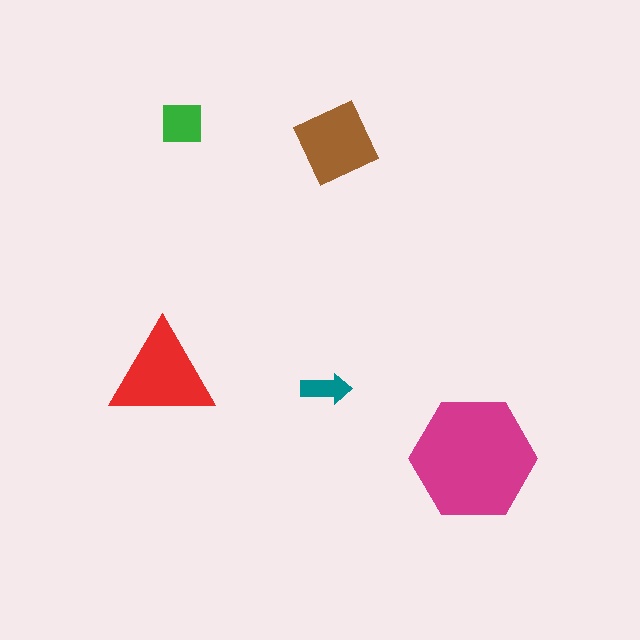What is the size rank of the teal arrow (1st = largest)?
5th.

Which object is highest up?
The green square is topmost.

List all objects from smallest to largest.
The teal arrow, the green square, the brown diamond, the red triangle, the magenta hexagon.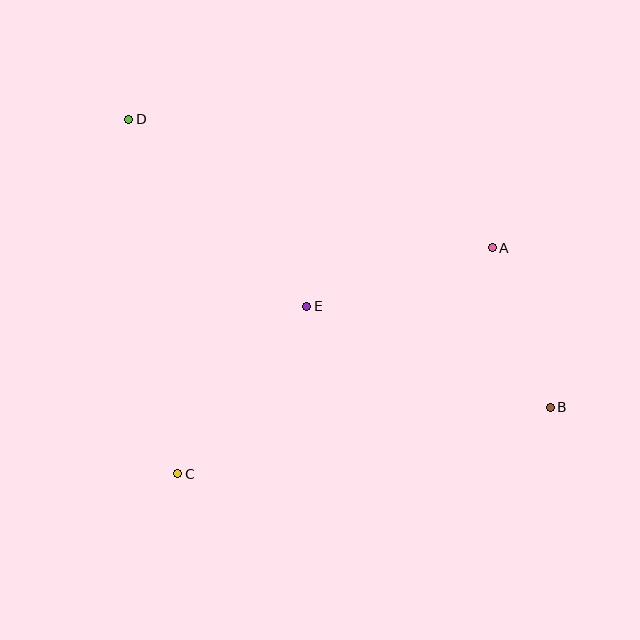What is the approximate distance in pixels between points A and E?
The distance between A and E is approximately 194 pixels.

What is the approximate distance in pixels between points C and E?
The distance between C and E is approximately 211 pixels.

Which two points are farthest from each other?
Points B and D are farthest from each other.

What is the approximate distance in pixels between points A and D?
The distance between A and D is approximately 386 pixels.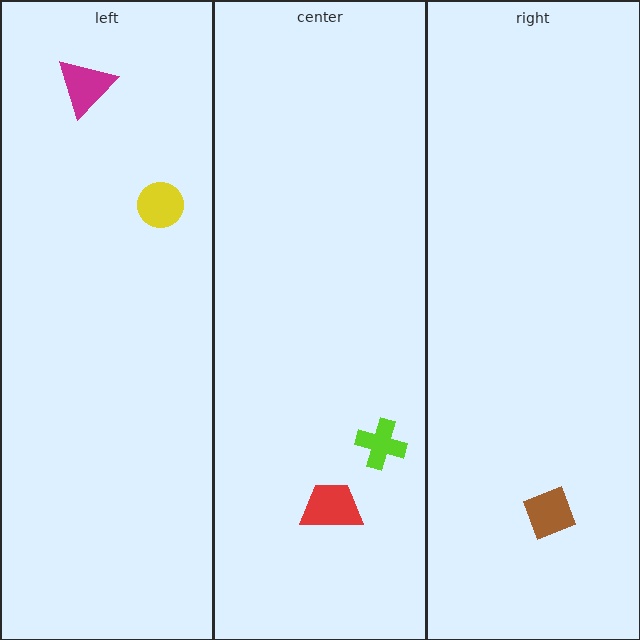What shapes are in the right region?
The brown diamond.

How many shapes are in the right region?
1.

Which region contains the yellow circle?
The left region.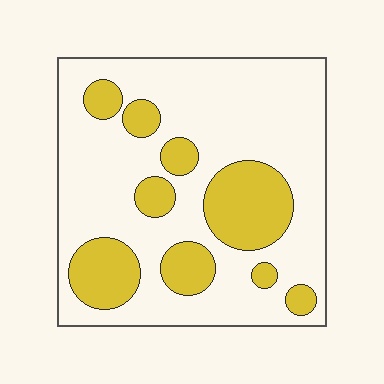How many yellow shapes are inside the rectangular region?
9.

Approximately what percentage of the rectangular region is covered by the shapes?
Approximately 25%.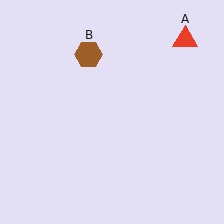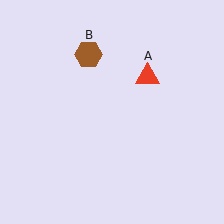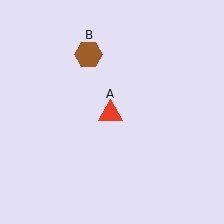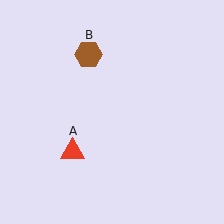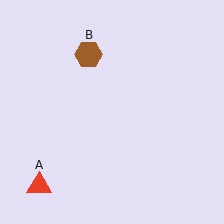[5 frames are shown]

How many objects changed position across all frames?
1 object changed position: red triangle (object A).